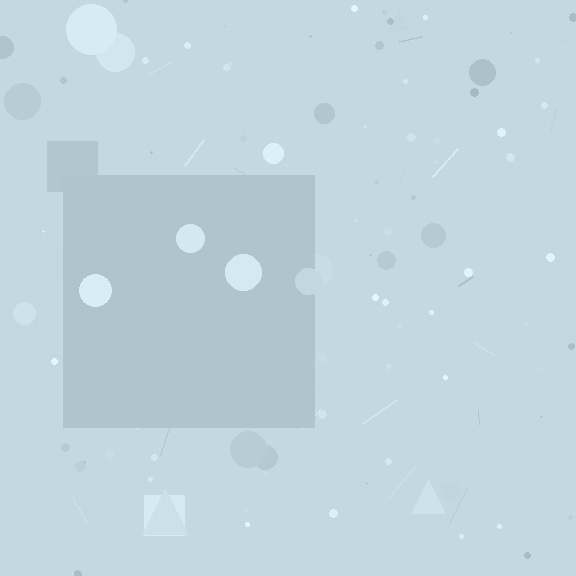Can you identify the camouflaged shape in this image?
The camouflaged shape is a square.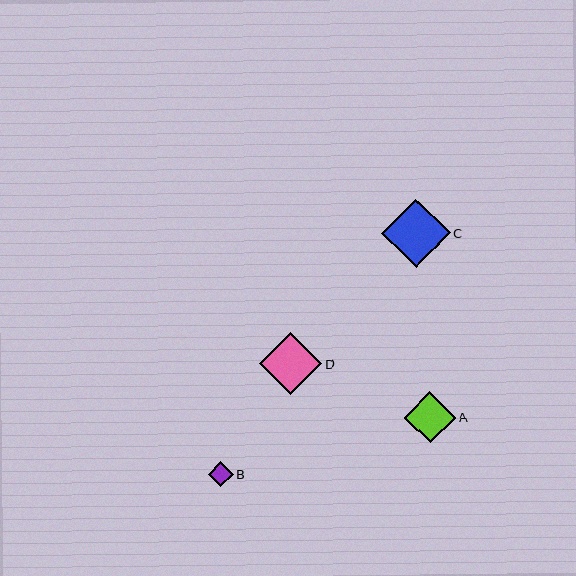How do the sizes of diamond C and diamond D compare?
Diamond C and diamond D are approximately the same size.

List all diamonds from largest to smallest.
From largest to smallest: C, D, A, B.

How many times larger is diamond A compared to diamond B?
Diamond A is approximately 2.0 times the size of diamond B.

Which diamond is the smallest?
Diamond B is the smallest with a size of approximately 25 pixels.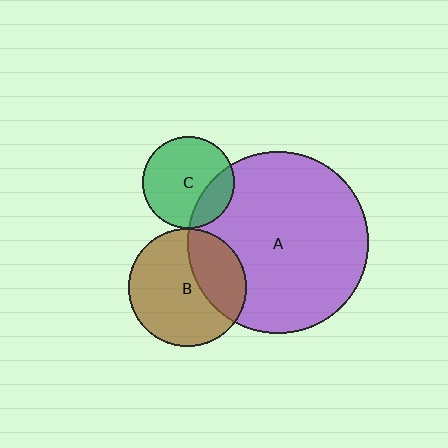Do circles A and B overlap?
Yes.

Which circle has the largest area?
Circle A (purple).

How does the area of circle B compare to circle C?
Approximately 1.7 times.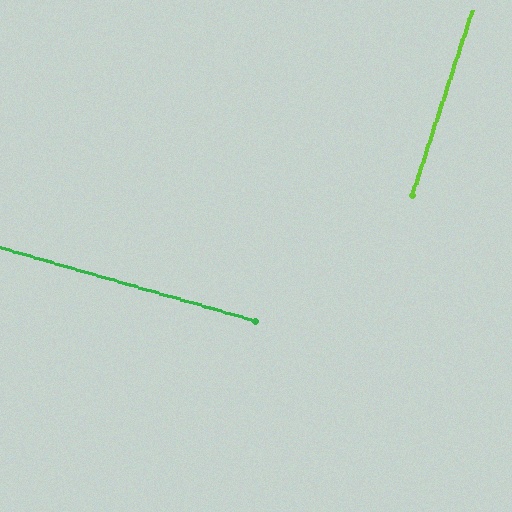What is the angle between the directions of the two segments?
Approximately 88 degrees.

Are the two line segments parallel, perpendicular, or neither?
Perpendicular — they meet at approximately 88°.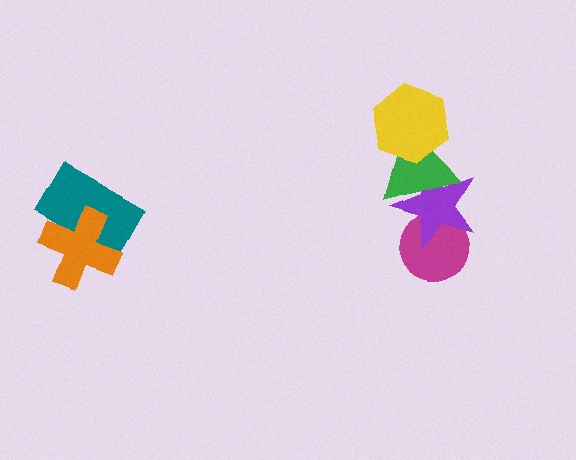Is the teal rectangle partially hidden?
Yes, it is partially covered by another shape.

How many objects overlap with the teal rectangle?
1 object overlaps with the teal rectangle.